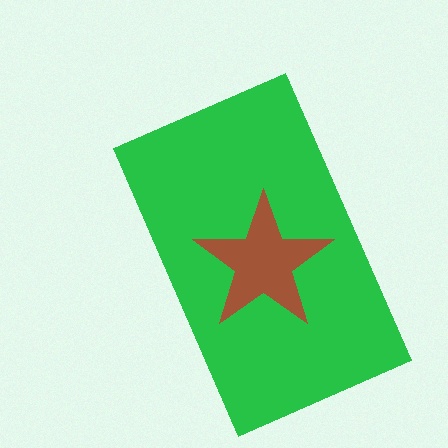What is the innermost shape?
The brown star.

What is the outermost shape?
The green rectangle.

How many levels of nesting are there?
2.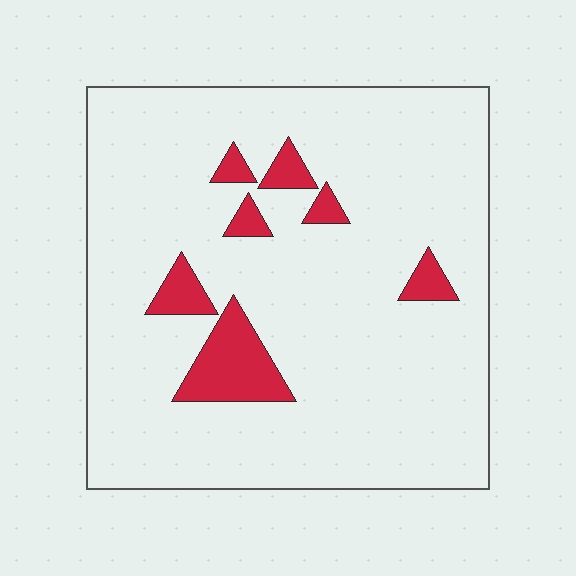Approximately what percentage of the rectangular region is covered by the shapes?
Approximately 10%.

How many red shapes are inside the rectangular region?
7.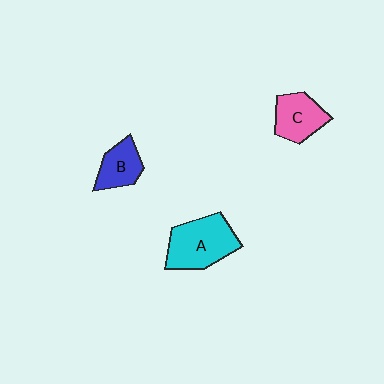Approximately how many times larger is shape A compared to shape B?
Approximately 1.8 times.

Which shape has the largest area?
Shape A (cyan).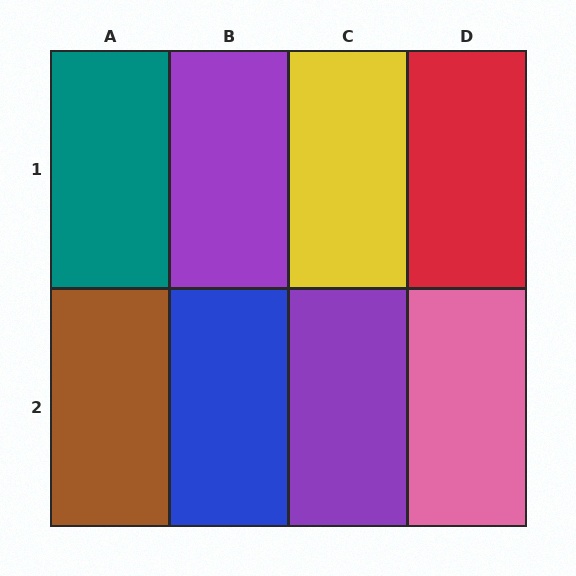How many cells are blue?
1 cell is blue.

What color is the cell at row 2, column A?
Brown.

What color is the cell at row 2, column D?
Pink.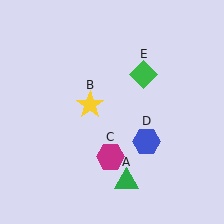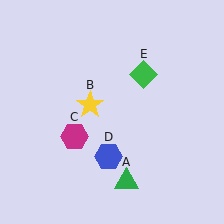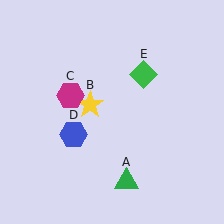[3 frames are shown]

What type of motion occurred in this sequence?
The magenta hexagon (object C), blue hexagon (object D) rotated clockwise around the center of the scene.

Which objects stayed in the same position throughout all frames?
Green triangle (object A) and yellow star (object B) and green diamond (object E) remained stationary.